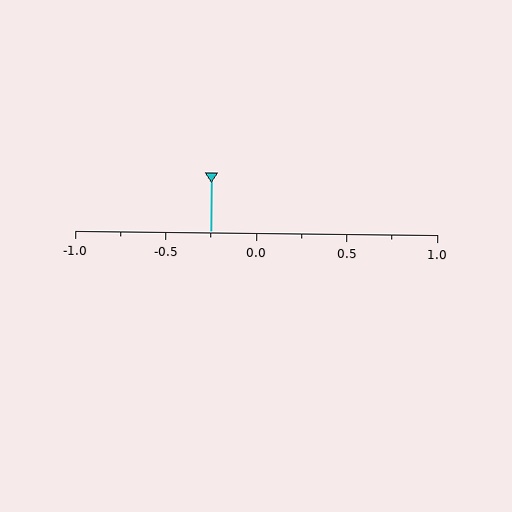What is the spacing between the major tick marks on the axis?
The major ticks are spaced 0.5 apart.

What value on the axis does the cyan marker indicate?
The marker indicates approximately -0.25.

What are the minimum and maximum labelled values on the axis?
The axis runs from -1.0 to 1.0.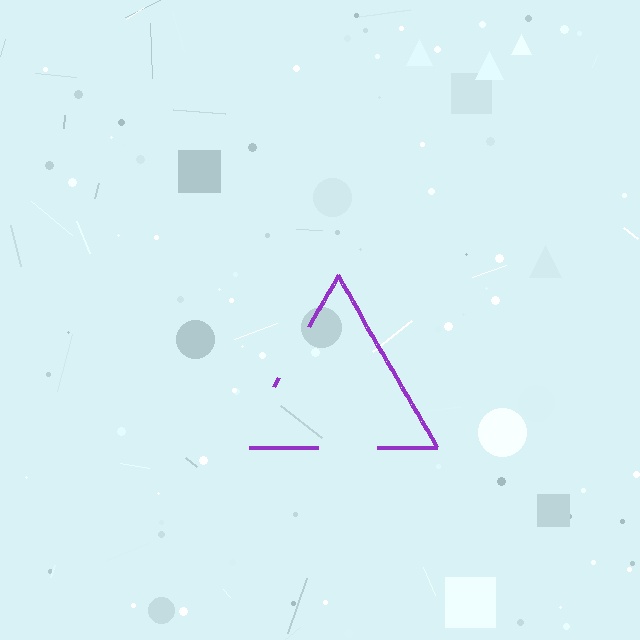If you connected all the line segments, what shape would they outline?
They would outline a triangle.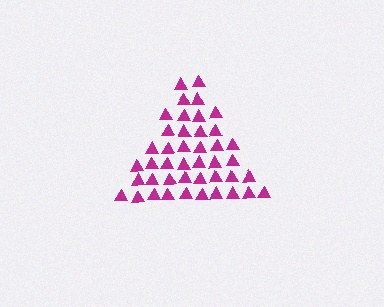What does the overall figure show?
The overall figure shows a triangle.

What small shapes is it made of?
It is made of small triangles.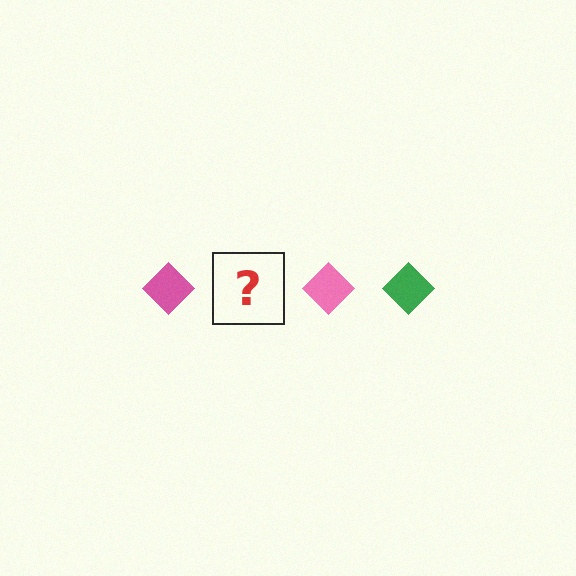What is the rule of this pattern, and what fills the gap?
The rule is that the pattern cycles through pink, green diamonds. The gap should be filled with a green diamond.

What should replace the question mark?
The question mark should be replaced with a green diamond.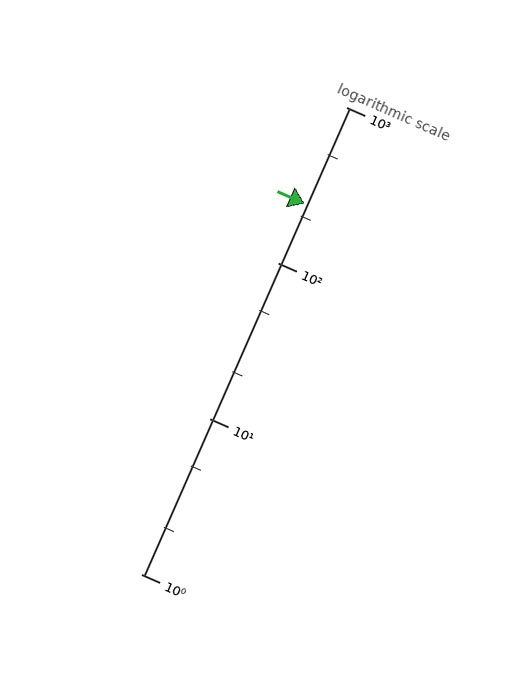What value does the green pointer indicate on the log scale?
The pointer indicates approximately 240.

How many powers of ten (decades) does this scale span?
The scale spans 3 decades, from 1 to 1000.